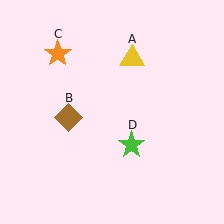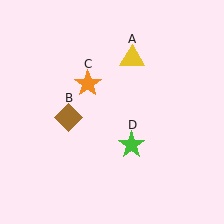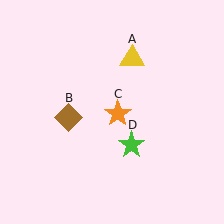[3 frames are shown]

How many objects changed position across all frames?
1 object changed position: orange star (object C).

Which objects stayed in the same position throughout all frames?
Yellow triangle (object A) and brown diamond (object B) and green star (object D) remained stationary.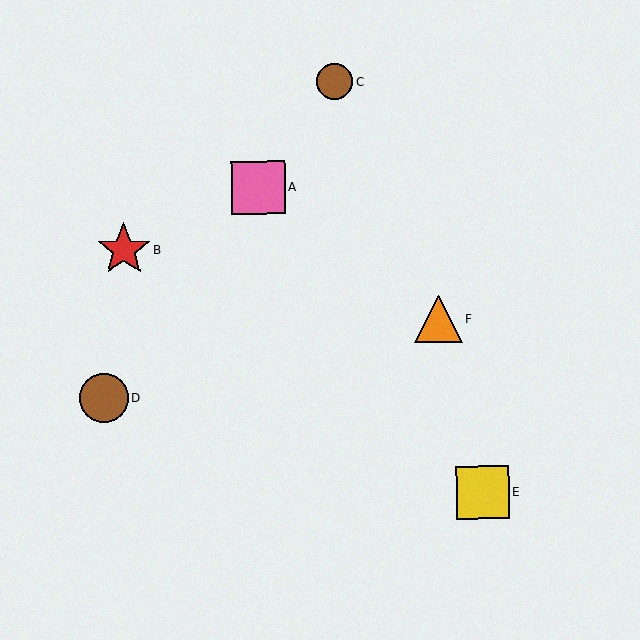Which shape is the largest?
The pink square (labeled A) is the largest.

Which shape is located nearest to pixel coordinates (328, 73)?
The brown circle (labeled C) at (334, 82) is nearest to that location.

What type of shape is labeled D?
Shape D is a brown circle.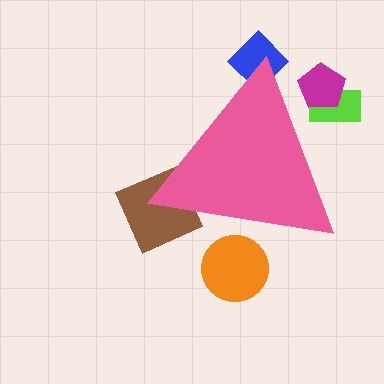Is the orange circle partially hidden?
Yes, the orange circle is partially hidden behind the pink triangle.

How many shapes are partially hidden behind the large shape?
5 shapes are partially hidden.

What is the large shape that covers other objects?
A pink triangle.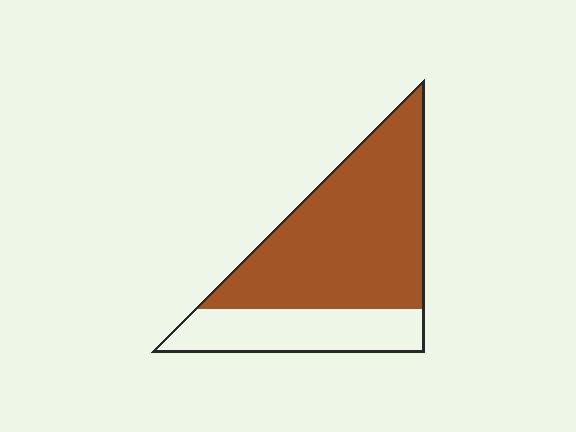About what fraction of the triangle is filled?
About two thirds (2/3).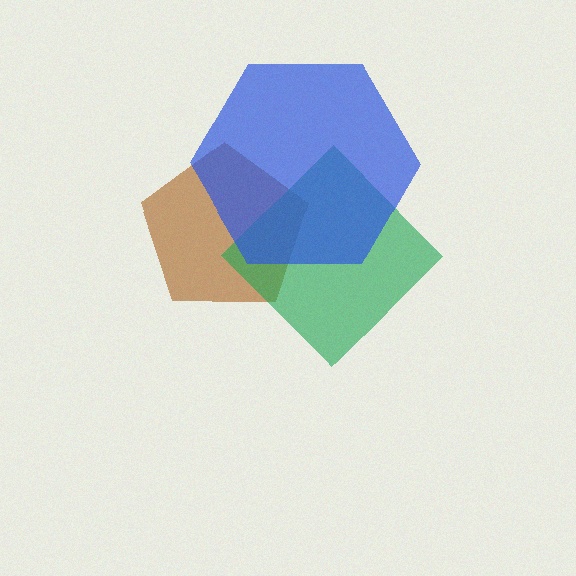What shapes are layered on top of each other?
The layered shapes are: a brown pentagon, a green diamond, a blue hexagon.